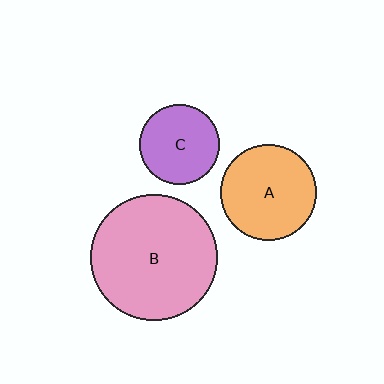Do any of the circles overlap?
No, none of the circles overlap.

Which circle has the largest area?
Circle B (pink).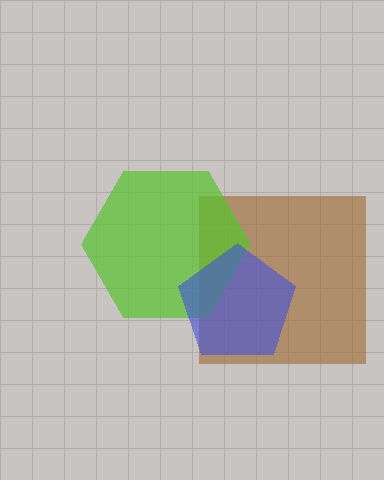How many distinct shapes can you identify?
There are 3 distinct shapes: a brown square, a lime hexagon, a blue pentagon.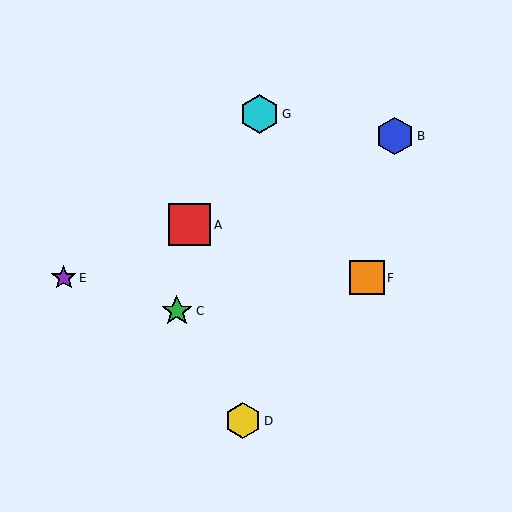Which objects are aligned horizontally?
Objects E, F are aligned horizontally.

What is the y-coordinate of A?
Object A is at y≈225.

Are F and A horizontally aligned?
No, F is at y≈278 and A is at y≈225.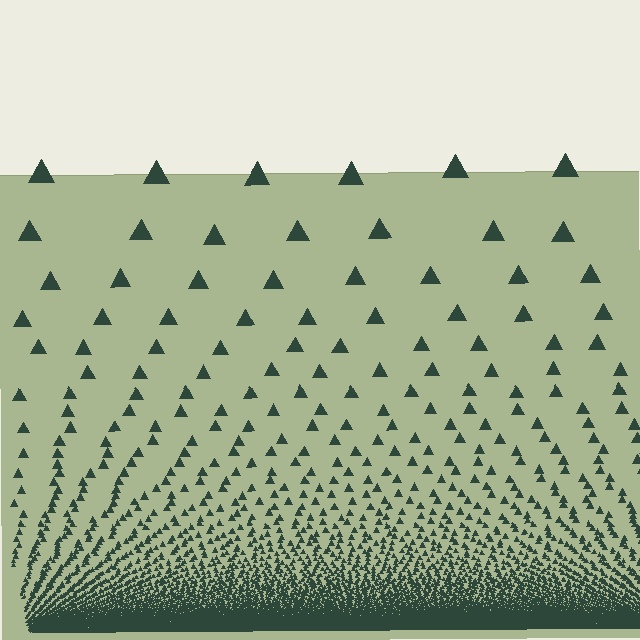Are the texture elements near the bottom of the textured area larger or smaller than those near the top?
Smaller. The gradient is inverted — elements near the bottom are smaller and denser.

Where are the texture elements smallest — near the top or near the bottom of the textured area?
Near the bottom.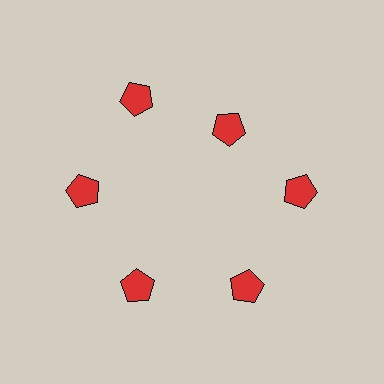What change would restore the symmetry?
The symmetry would be restored by moving it outward, back onto the ring so that all 6 pentagons sit at equal angles and equal distance from the center.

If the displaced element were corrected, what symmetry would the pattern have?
It would have 6-fold rotational symmetry — the pattern would map onto itself every 60 degrees.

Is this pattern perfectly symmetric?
No. The 6 red pentagons are arranged in a ring, but one element near the 1 o'clock position is pulled inward toward the center, breaking the 6-fold rotational symmetry.